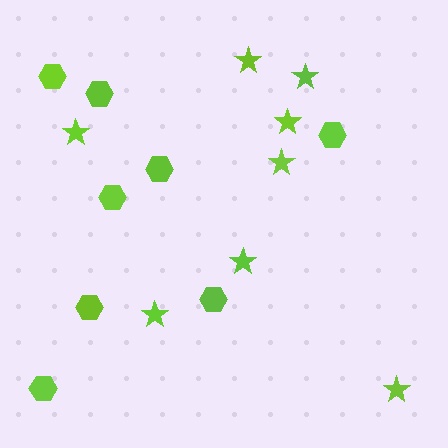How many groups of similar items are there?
There are 2 groups: one group of stars (8) and one group of hexagons (8).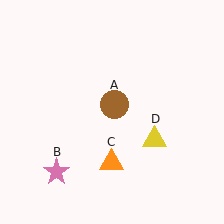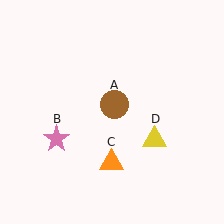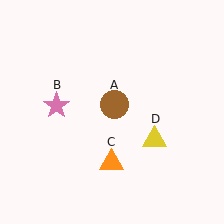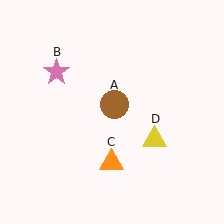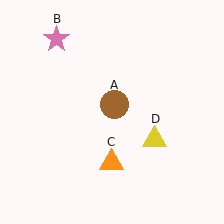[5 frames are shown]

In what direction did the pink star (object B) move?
The pink star (object B) moved up.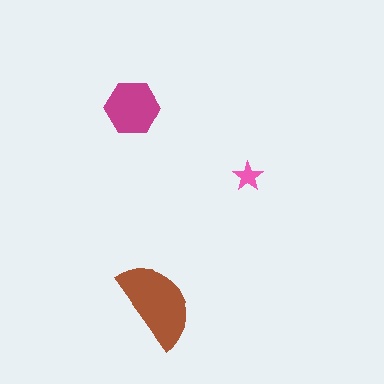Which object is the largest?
The brown semicircle.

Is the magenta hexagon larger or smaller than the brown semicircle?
Smaller.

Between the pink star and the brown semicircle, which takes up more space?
The brown semicircle.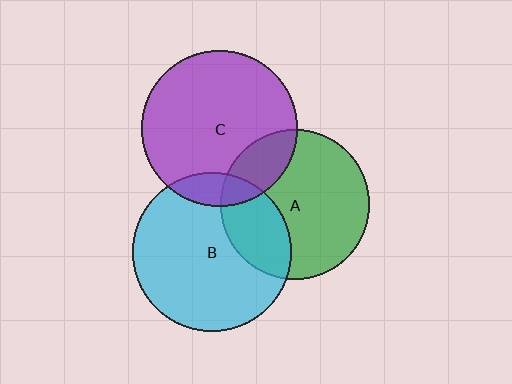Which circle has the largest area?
Circle B (cyan).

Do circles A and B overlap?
Yes.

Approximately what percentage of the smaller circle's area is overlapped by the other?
Approximately 30%.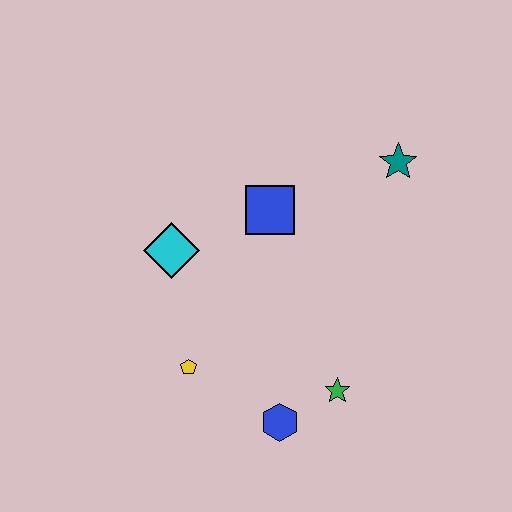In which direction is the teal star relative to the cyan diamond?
The teal star is to the right of the cyan diamond.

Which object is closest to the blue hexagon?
The green star is closest to the blue hexagon.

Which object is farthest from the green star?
The teal star is farthest from the green star.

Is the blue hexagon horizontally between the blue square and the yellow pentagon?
No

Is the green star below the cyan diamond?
Yes